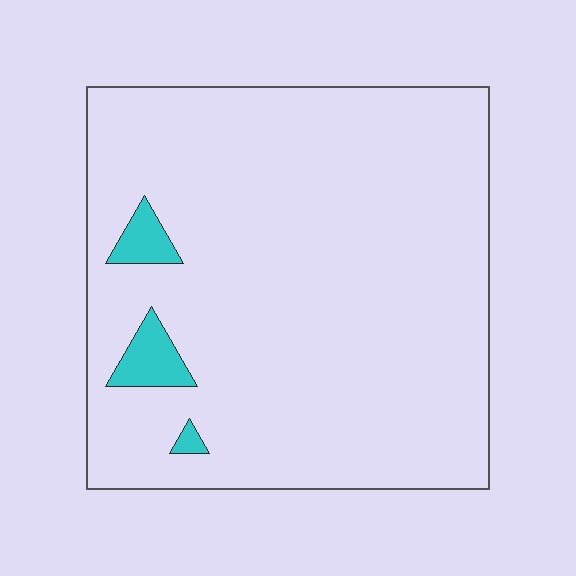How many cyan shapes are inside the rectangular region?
3.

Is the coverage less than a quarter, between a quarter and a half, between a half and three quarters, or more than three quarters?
Less than a quarter.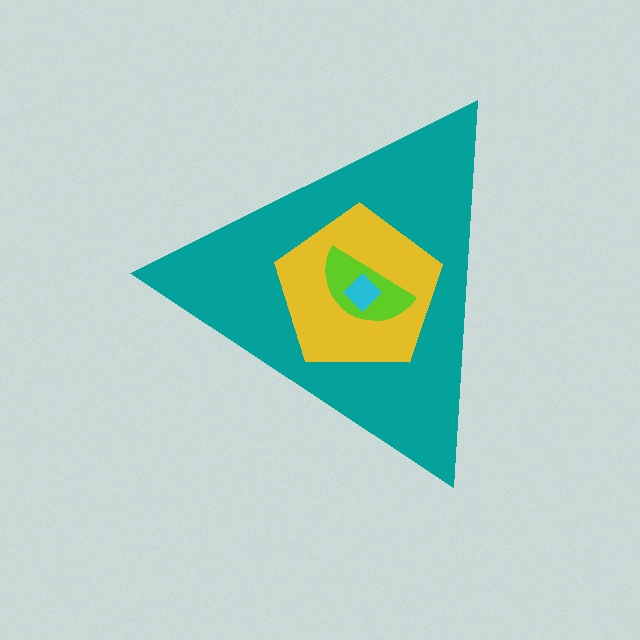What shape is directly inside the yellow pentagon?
The lime semicircle.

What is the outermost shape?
The teal triangle.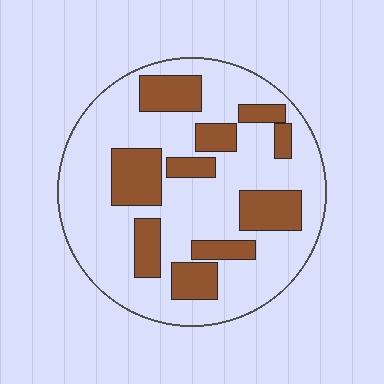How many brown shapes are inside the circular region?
10.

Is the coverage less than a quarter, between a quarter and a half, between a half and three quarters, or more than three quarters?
Between a quarter and a half.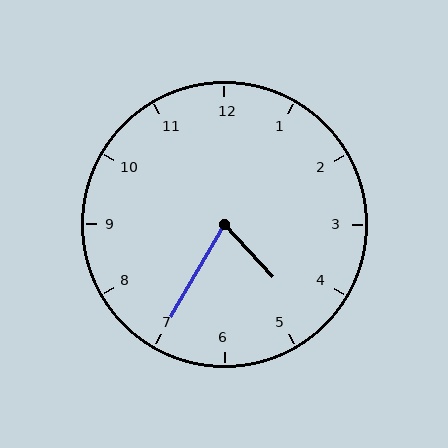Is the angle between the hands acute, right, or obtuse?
It is acute.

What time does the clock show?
4:35.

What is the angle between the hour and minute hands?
Approximately 72 degrees.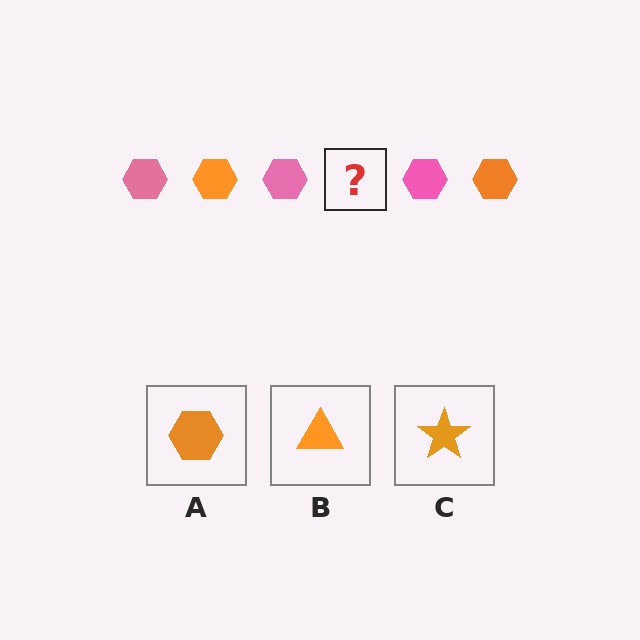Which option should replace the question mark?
Option A.